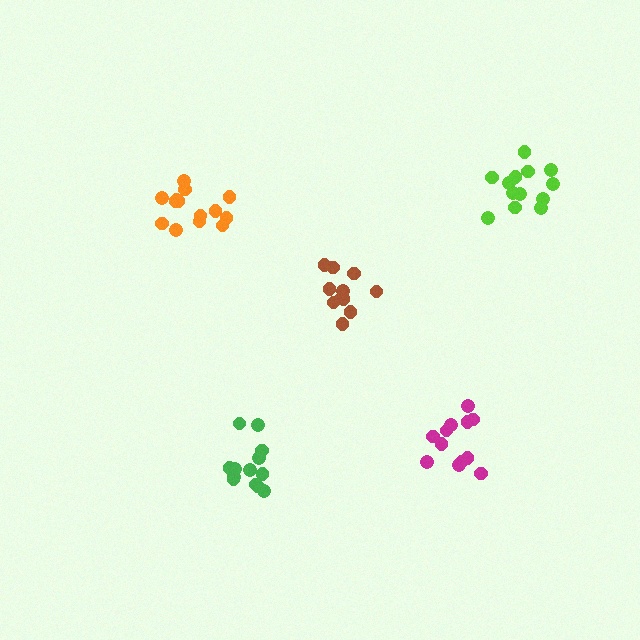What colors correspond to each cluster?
The clusters are colored: brown, green, magenta, lime, orange.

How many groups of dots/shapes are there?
There are 5 groups.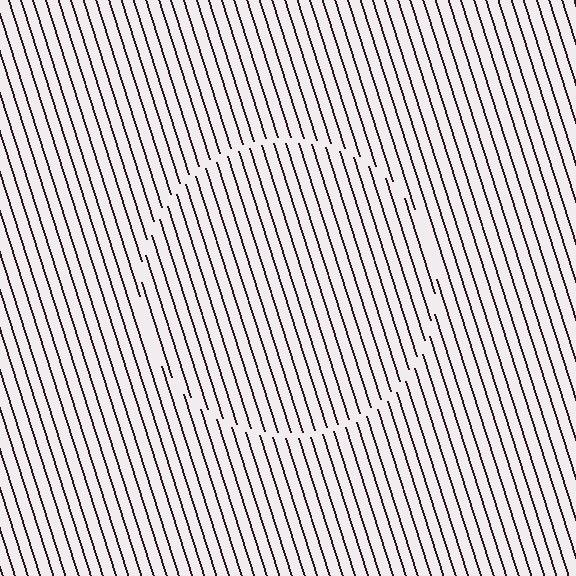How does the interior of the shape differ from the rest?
The interior of the shape contains the same grating, shifted by half a period — the contour is defined by the phase discontinuity where line-ends from the inner and outer gratings abut.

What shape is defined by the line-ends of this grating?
An illusory circle. The interior of the shape contains the same grating, shifted by half a period — the contour is defined by the phase discontinuity where line-ends from the inner and outer gratings abut.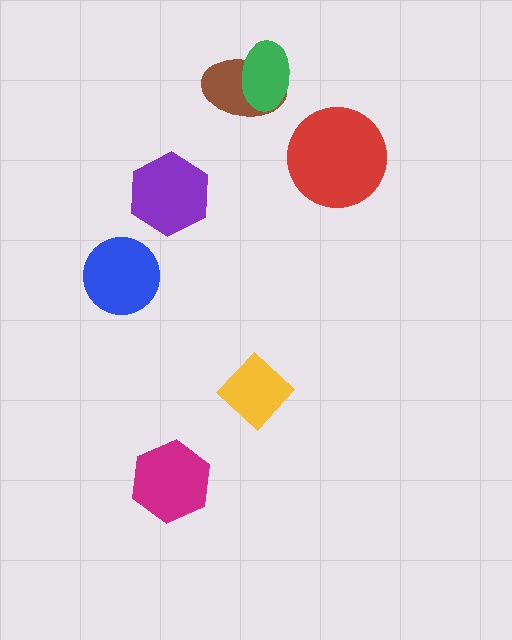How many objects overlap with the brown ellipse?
1 object overlaps with the brown ellipse.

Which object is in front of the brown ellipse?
The green ellipse is in front of the brown ellipse.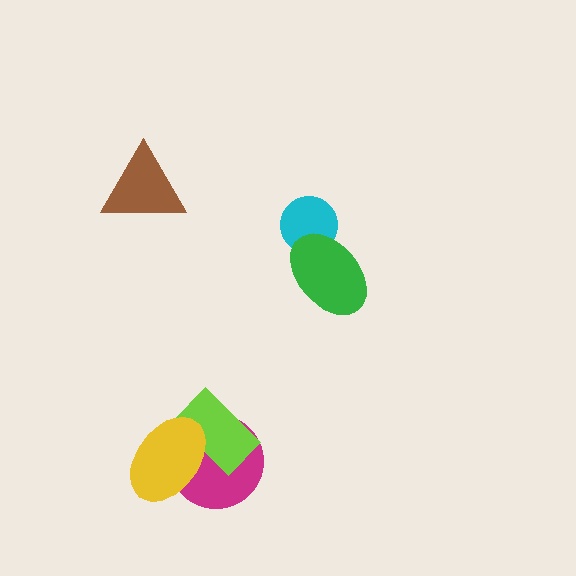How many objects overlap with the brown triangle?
0 objects overlap with the brown triangle.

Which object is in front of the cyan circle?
The green ellipse is in front of the cyan circle.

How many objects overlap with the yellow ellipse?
2 objects overlap with the yellow ellipse.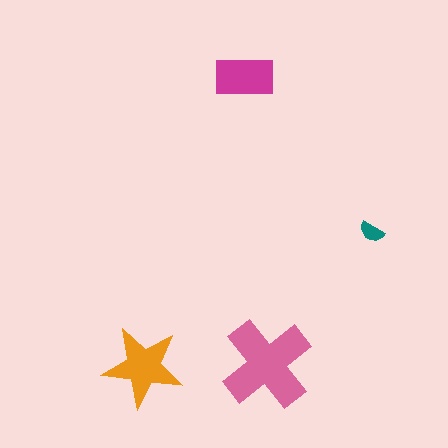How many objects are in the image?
There are 4 objects in the image.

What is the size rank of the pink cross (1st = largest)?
1st.